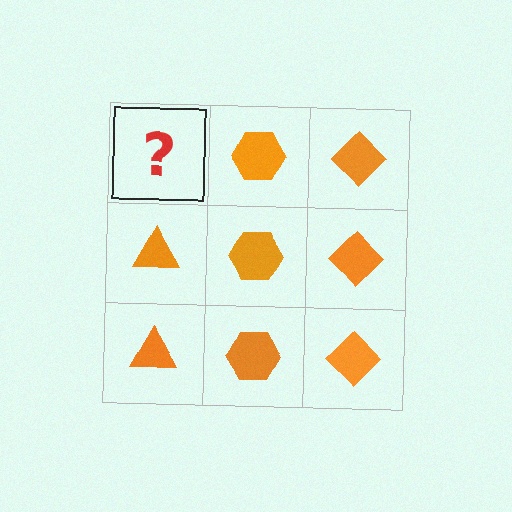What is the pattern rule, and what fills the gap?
The rule is that each column has a consistent shape. The gap should be filled with an orange triangle.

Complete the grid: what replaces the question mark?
The question mark should be replaced with an orange triangle.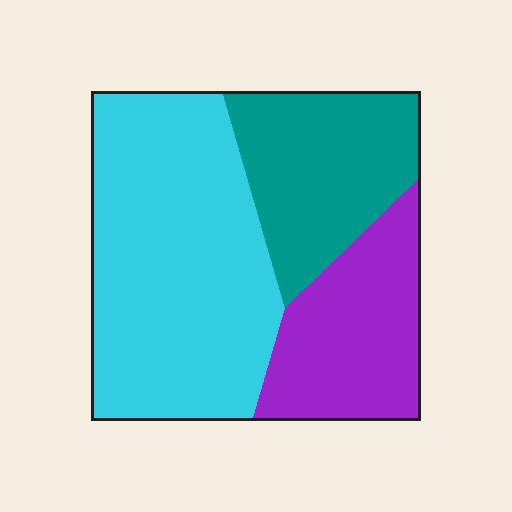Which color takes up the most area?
Cyan, at roughly 50%.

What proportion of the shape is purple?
Purple covers 24% of the shape.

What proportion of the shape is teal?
Teal takes up about one quarter (1/4) of the shape.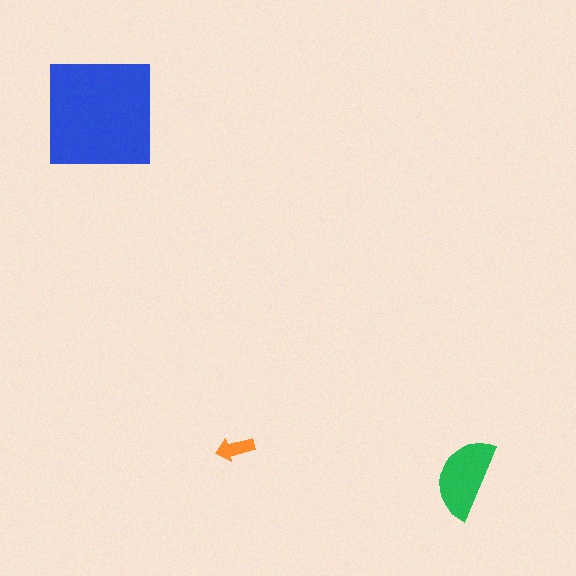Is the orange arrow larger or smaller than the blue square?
Smaller.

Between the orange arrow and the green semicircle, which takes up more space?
The green semicircle.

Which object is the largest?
The blue square.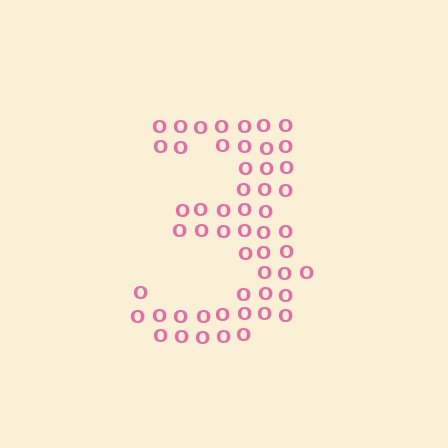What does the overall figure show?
The overall figure shows the digit 3.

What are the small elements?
The small elements are letter O's.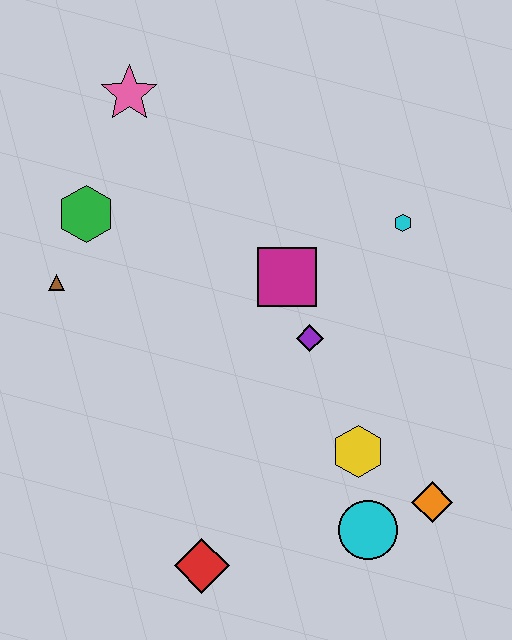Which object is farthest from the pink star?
The orange diamond is farthest from the pink star.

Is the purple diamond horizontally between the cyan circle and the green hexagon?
Yes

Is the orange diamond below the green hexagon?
Yes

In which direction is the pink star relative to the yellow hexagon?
The pink star is above the yellow hexagon.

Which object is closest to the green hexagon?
The brown triangle is closest to the green hexagon.